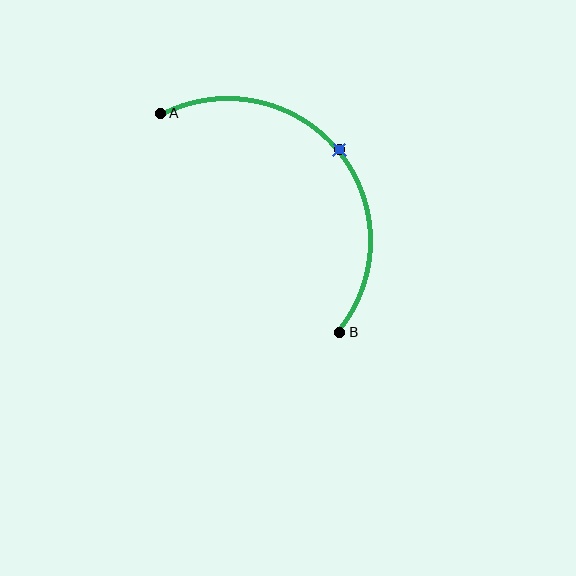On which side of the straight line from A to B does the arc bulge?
The arc bulges above and to the right of the straight line connecting A and B.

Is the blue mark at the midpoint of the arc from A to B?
Yes. The blue mark lies on the arc at equal arc-length from both A and B — it is the arc midpoint.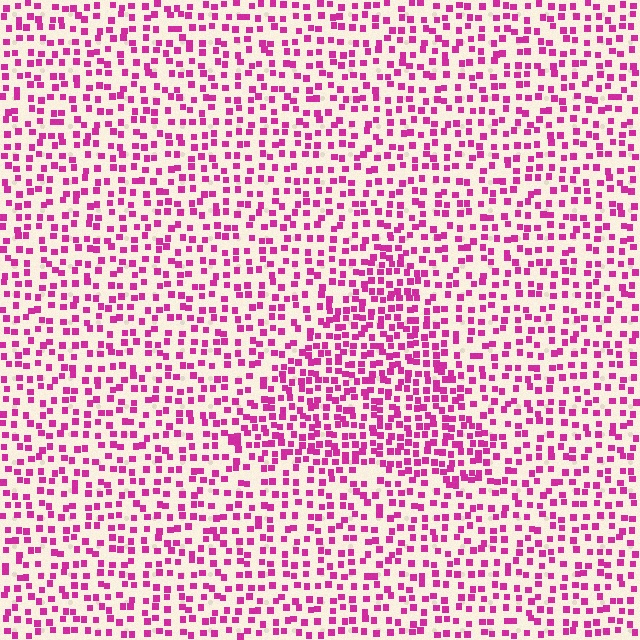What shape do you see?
I see a triangle.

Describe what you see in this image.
The image contains small magenta elements arranged at two different densities. A triangle-shaped region is visible where the elements are more densely packed than the surrounding area.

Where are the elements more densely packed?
The elements are more densely packed inside the triangle boundary.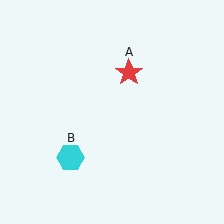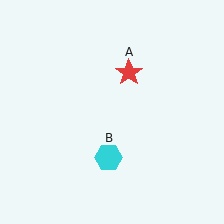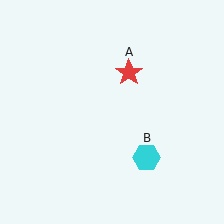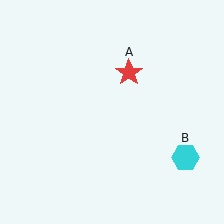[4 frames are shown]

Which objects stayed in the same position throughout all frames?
Red star (object A) remained stationary.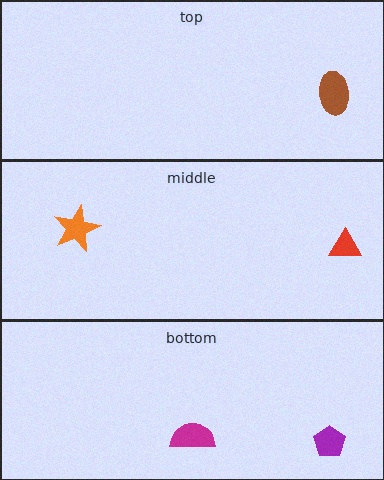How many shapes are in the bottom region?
2.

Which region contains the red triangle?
The middle region.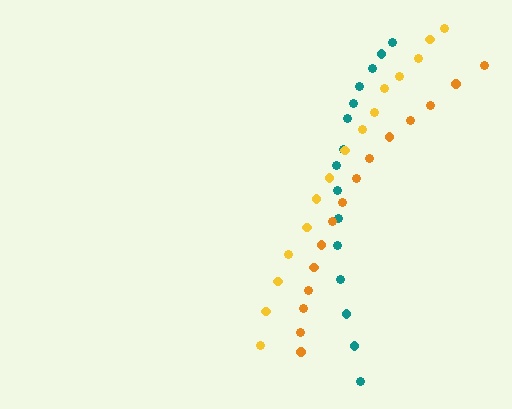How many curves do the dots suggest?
There are 3 distinct paths.